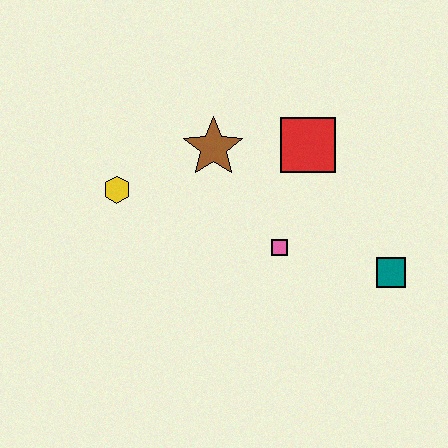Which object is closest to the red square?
The brown star is closest to the red square.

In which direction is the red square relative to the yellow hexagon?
The red square is to the right of the yellow hexagon.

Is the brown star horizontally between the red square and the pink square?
No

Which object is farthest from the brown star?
The teal square is farthest from the brown star.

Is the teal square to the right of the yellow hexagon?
Yes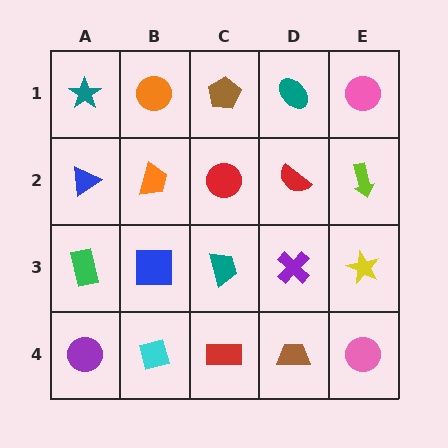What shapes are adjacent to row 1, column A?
A blue triangle (row 2, column A), an orange circle (row 1, column B).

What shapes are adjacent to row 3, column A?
A blue triangle (row 2, column A), a purple circle (row 4, column A), a blue square (row 3, column B).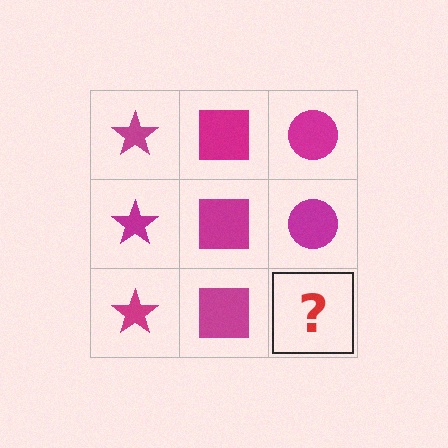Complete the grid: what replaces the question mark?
The question mark should be replaced with a magenta circle.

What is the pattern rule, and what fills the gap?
The rule is that each column has a consistent shape. The gap should be filled with a magenta circle.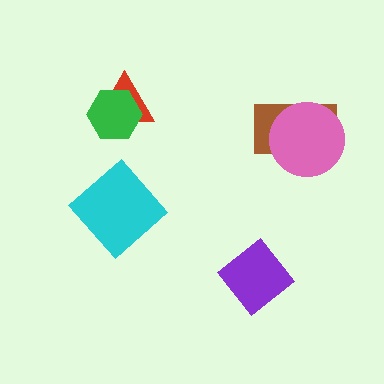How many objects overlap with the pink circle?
1 object overlaps with the pink circle.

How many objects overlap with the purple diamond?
0 objects overlap with the purple diamond.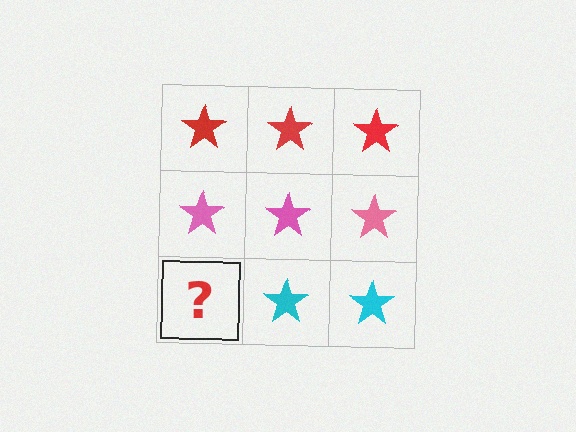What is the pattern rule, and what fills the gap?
The rule is that each row has a consistent color. The gap should be filled with a cyan star.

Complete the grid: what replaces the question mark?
The question mark should be replaced with a cyan star.